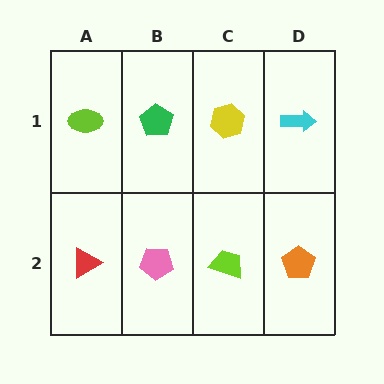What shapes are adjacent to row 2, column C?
A yellow hexagon (row 1, column C), a pink pentagon (row 2, column B), an orange pentagon (row 2, column D).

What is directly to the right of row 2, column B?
A lime trapezoid.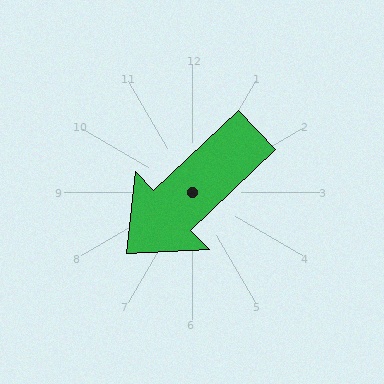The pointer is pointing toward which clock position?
Roughly 8 o'clock.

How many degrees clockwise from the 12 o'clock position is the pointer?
Approximately 227 degrees.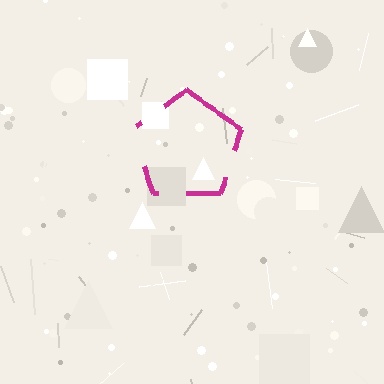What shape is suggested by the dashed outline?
The dashed outline suggests a pentagon.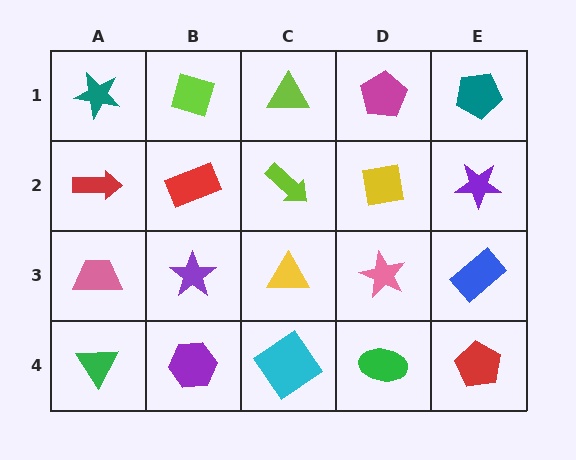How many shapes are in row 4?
5 shapes.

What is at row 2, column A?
A red arrow.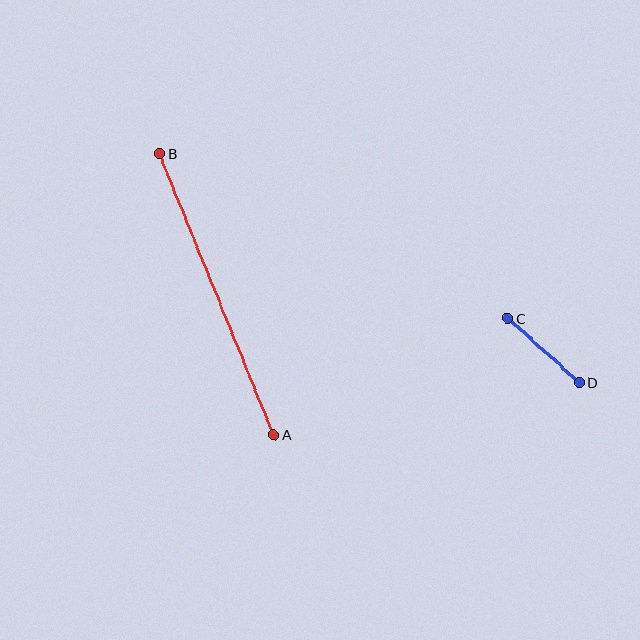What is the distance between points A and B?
The distance is approximately 303 pixels.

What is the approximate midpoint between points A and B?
The midpoint is at approximately (217, 294) pixels.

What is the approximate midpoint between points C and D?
The midpoint is at approximately (544, 351) pixels.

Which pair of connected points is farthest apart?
Points A and B are farthest apart.